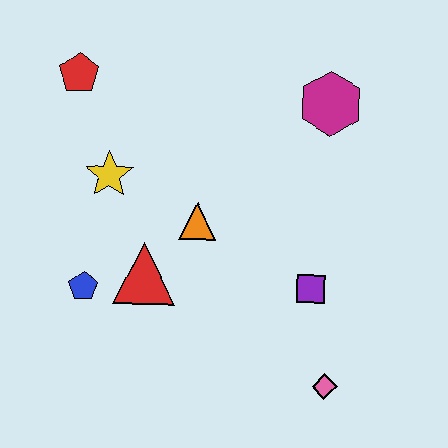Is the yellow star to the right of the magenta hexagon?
No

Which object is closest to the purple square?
The pink diamond is closest to the purple square.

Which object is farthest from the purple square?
The red pentagon is farthest from the purple square.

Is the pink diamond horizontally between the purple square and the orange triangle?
No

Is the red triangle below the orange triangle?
Yes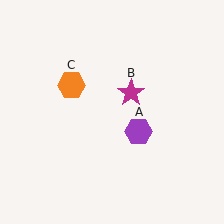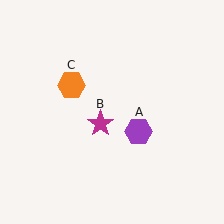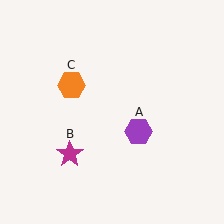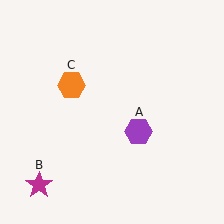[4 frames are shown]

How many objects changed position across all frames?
1 object changed position: magenta star (object B).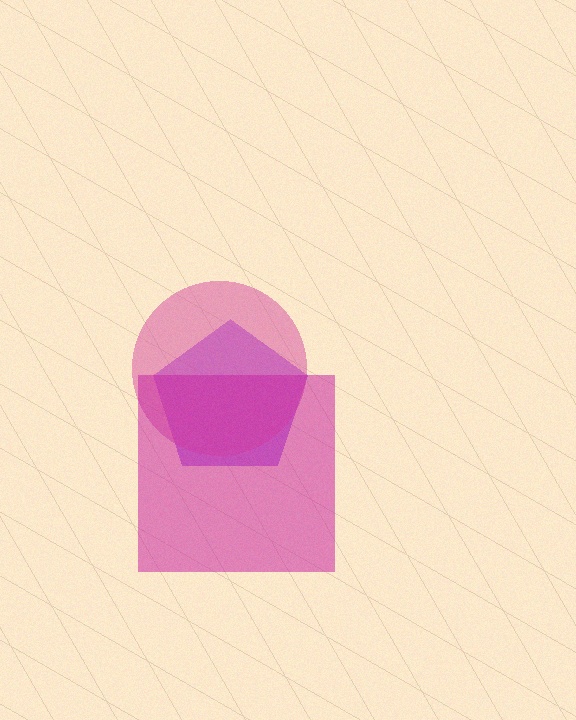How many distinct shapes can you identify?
There are 3 distinct shapes: a purple pentagon, a pink circle, a magenta square.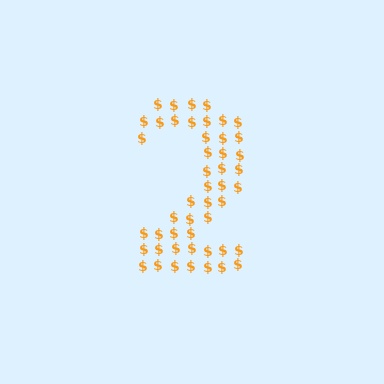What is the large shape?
The large shape is the digit 2.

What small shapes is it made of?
It is made of small dollar signs.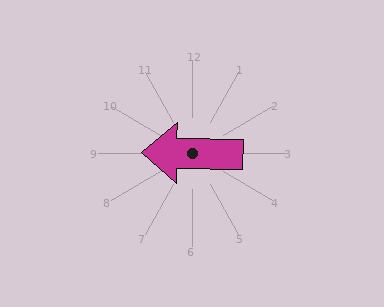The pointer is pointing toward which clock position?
Roughly 9 o'clock.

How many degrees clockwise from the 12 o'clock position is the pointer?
Approximately 271 degrees.